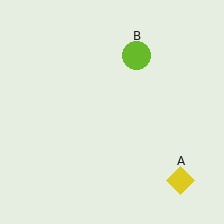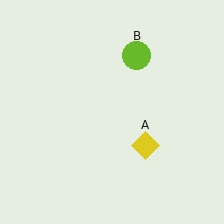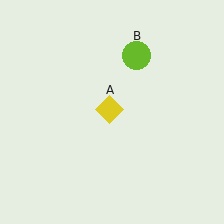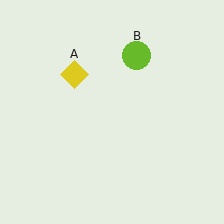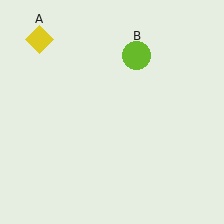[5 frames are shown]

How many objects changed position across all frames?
1 object changed position: yellow diamond (object A).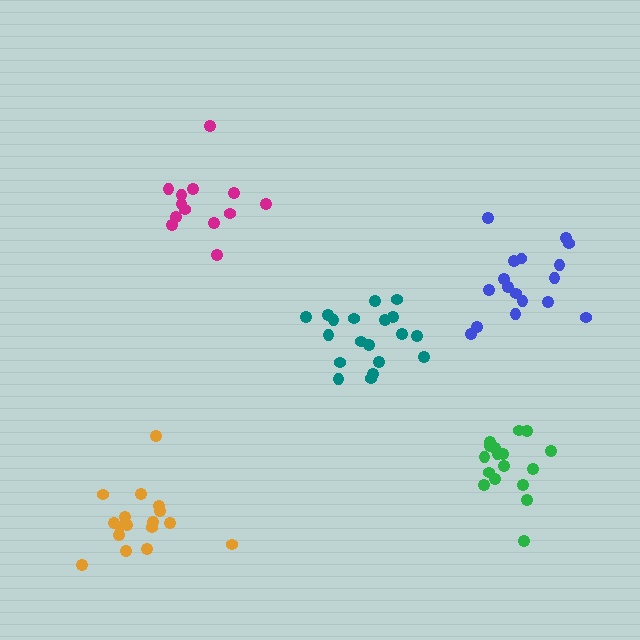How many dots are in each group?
Group 1: 17 dots, Group 2: 19 dots, Group 3: 17 dots, Group 4: 13 dots, Group 5: 17 dots (83 total).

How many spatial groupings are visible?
There are 5 spatial groupings.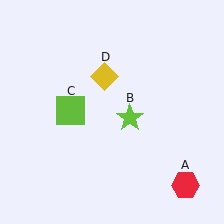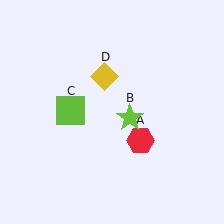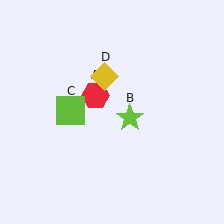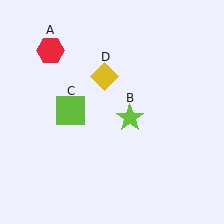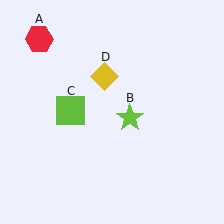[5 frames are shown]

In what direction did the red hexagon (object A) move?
The red hexagon (object A) moved up and to the left.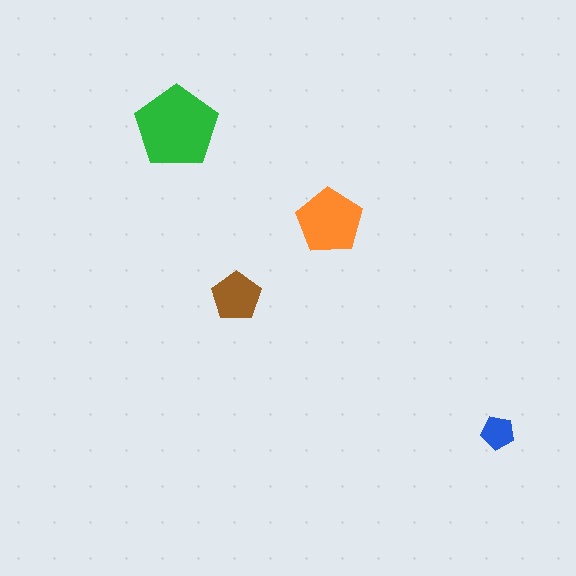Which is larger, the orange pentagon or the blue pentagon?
The orange one.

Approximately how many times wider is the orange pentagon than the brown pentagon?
About 1.5 times wider.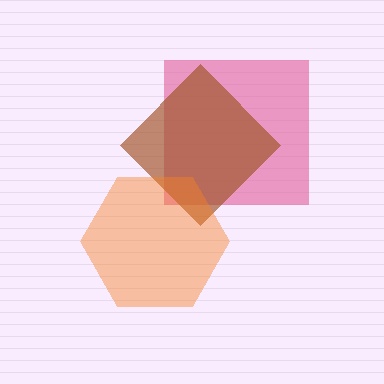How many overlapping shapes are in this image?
There are 3 overlapping shapes in the image.